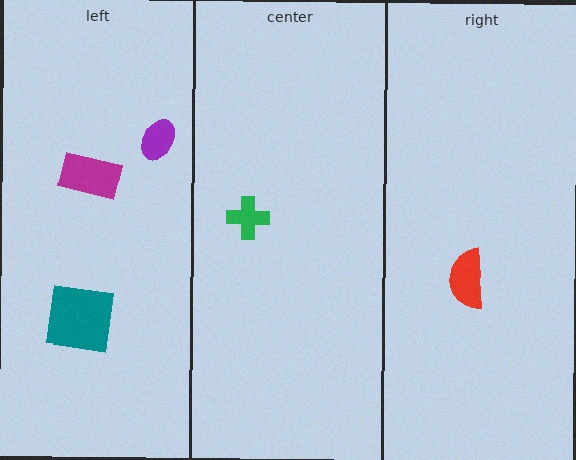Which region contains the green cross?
The center region.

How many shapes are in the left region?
3.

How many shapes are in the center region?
1.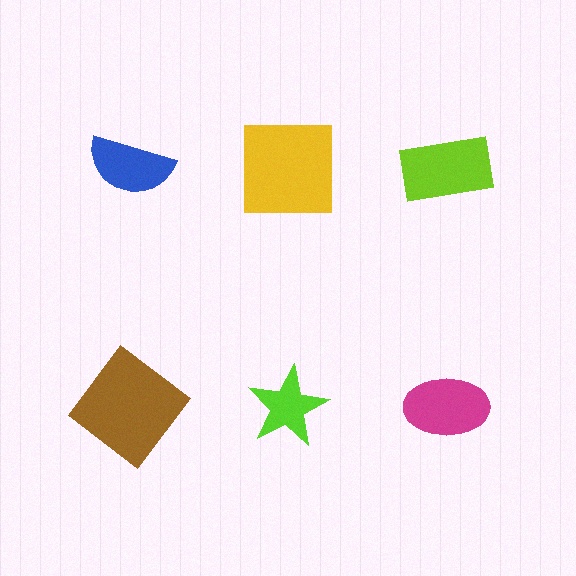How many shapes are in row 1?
3 shapes.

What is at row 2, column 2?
A lime star.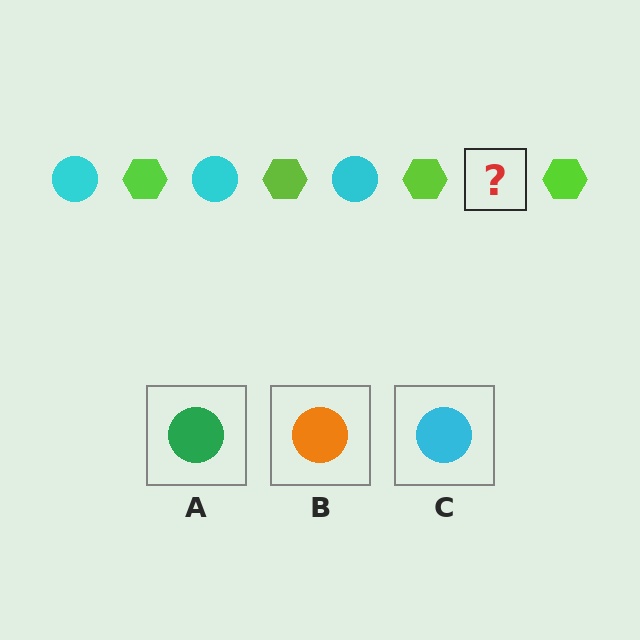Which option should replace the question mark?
Option C.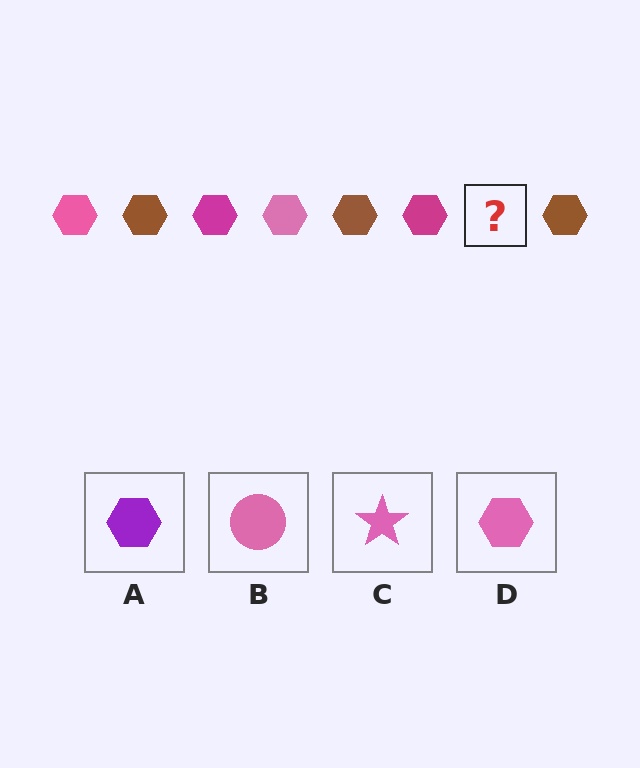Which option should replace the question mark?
Option D.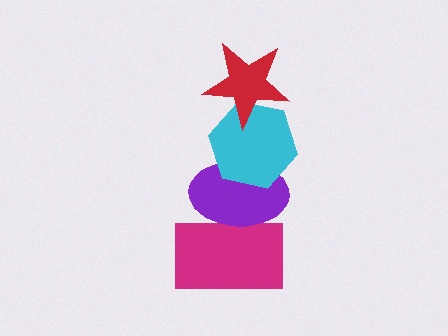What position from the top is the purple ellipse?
The purple ellipse is 3rd from the top.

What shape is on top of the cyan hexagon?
The red star is on top of the cyan hexagon.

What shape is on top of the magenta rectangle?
The purple ellipse is on top of the magenta rectangle.